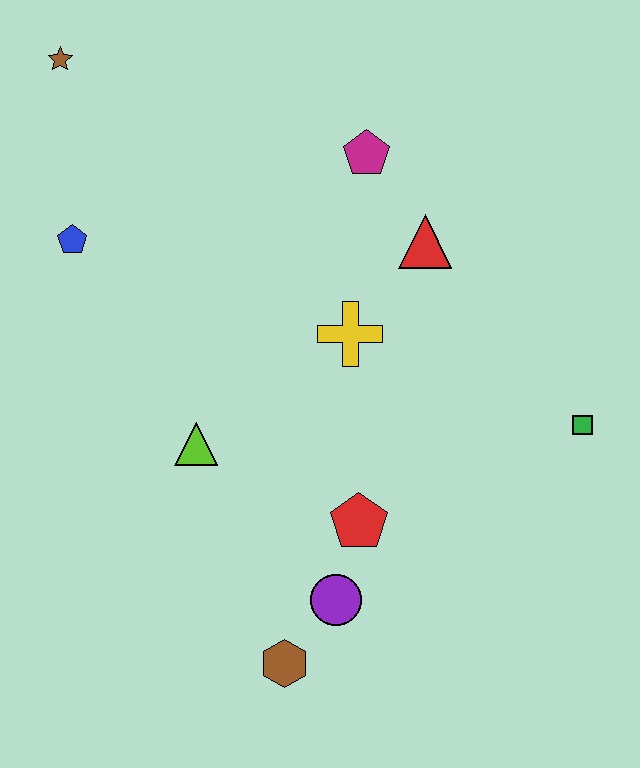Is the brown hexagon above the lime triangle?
No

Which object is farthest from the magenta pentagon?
The brown hexagon is farthest from the magenta pentagon.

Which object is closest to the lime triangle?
The red pentagon is closest to the lime triangle.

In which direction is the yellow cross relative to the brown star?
The yellow cross is to the right of the brown star.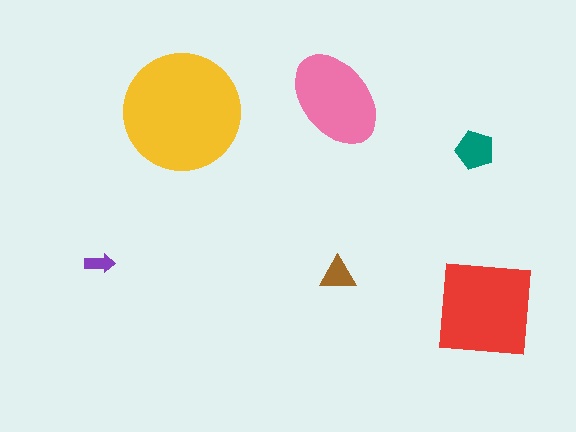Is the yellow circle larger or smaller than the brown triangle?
Larger.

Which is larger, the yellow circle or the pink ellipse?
The yellow circle.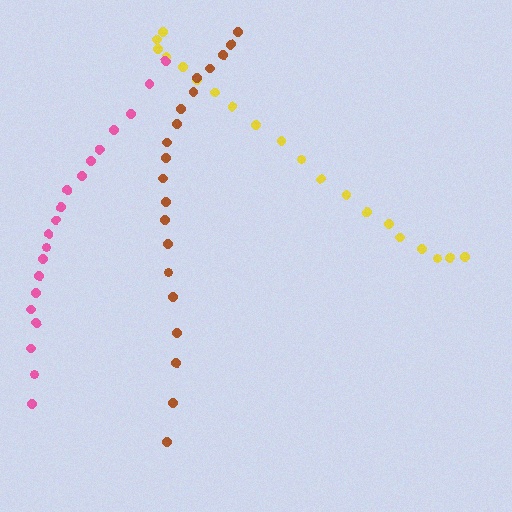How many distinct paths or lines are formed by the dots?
There are 3 distinct paths.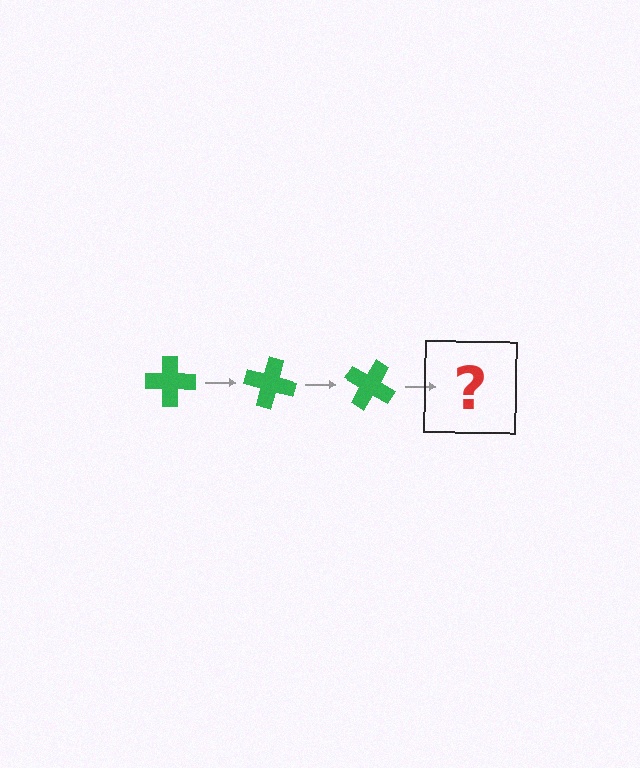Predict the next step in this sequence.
The next step is a green cross rotated 45 degrees.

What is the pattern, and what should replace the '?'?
The pattern is that the cross rotates 15 degrees each step. The '?' should be a green cross rotated 45 degrees.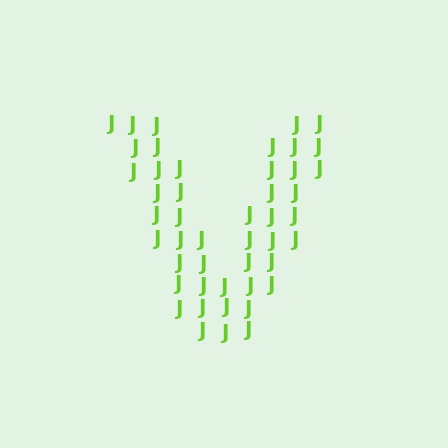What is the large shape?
The large shape is the letter V.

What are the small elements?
The small elements are letter J's.